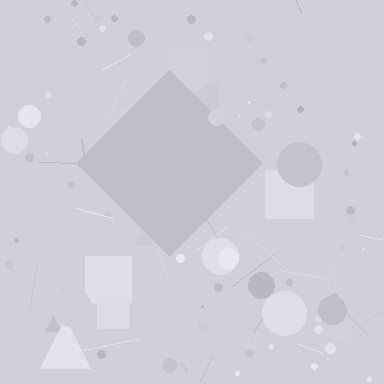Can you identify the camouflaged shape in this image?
The camouflaged shape is a diamond.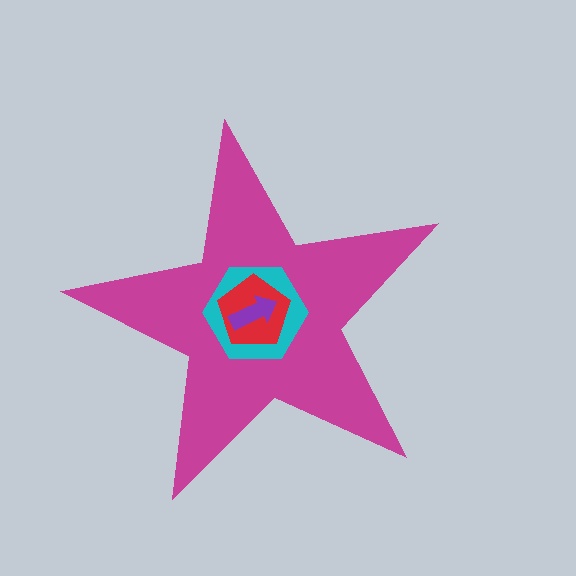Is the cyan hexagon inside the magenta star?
Yes.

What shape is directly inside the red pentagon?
The purple arrow.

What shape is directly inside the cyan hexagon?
The red pentagon.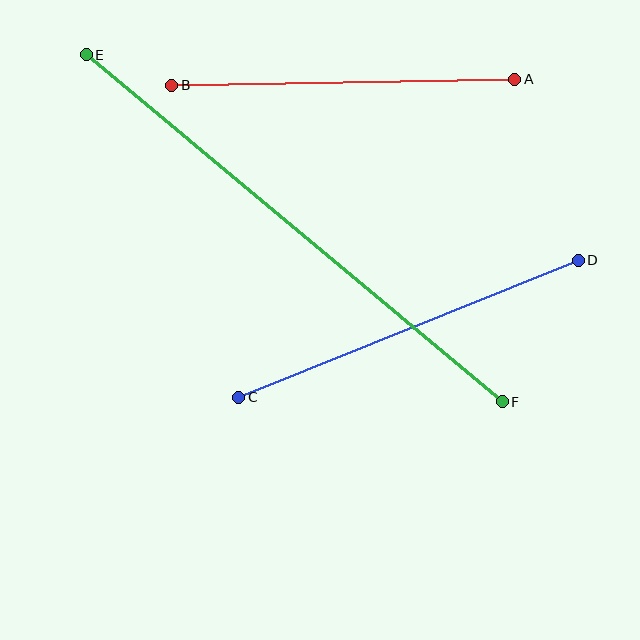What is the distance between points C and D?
The distance is approximately 366 pixels.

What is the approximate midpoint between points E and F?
The midpoint is at approximately (294, 228) pixels.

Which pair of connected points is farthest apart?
Points E and F are farthest apart.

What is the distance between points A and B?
The distance is approximately 343 pixels.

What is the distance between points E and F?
The distance is approximately 542 pixels.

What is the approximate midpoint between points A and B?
The midpoint is at approximately (343, 82) pixels.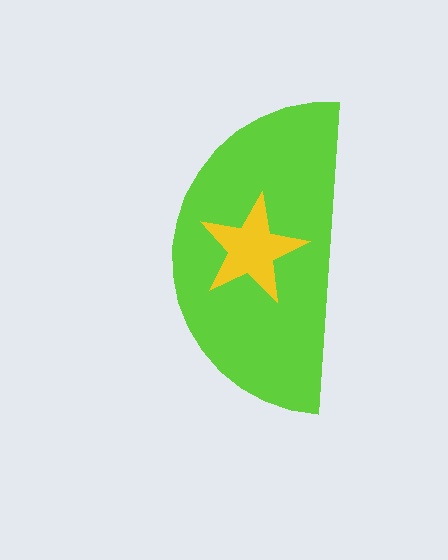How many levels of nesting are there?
2.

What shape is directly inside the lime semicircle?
The yellow star.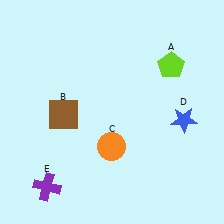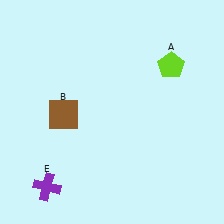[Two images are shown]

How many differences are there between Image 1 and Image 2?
There are 2 differences between the two images.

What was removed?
The orange circle (C), the blue star (D) were removed in Image 2.